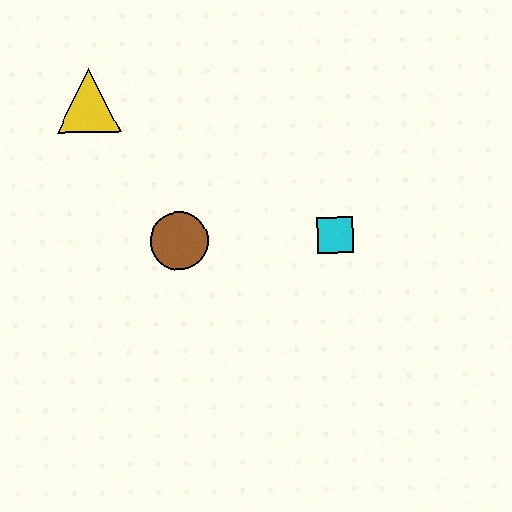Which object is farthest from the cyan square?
The yellow triangle is farthest from the cyan square.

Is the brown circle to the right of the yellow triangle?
Yes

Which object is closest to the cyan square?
The brown circle is closest to the cyan square.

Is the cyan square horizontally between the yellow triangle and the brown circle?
No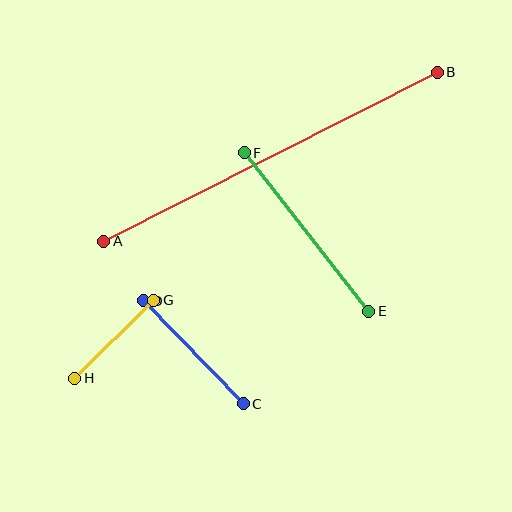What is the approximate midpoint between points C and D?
The midpoint is at approximately (193, 352) pixels.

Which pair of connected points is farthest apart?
Points A and B are farthest apart.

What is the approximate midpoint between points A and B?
The midpoint is at approximately (270, 157) pixels.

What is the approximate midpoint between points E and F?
The midpoint is at approximately (306, 232) pixels.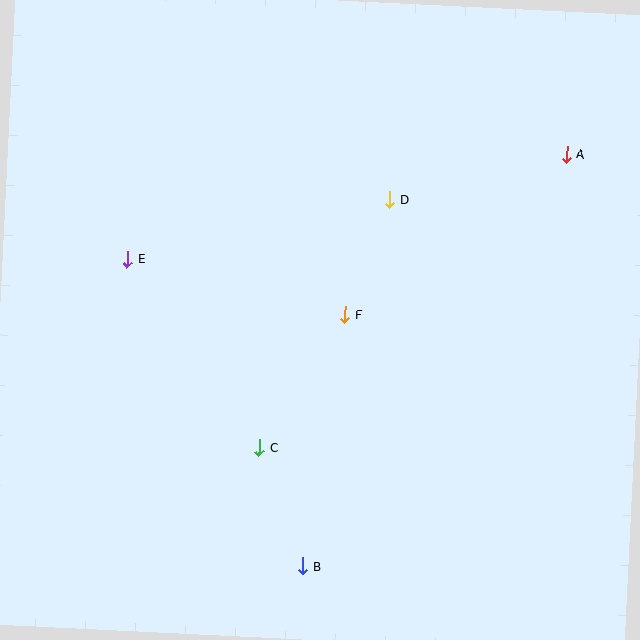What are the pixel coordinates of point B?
Point B is at (303, 566).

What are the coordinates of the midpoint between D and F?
The midpoint between D and F is at (367, 257).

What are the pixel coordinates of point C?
Point C is at (260, 447).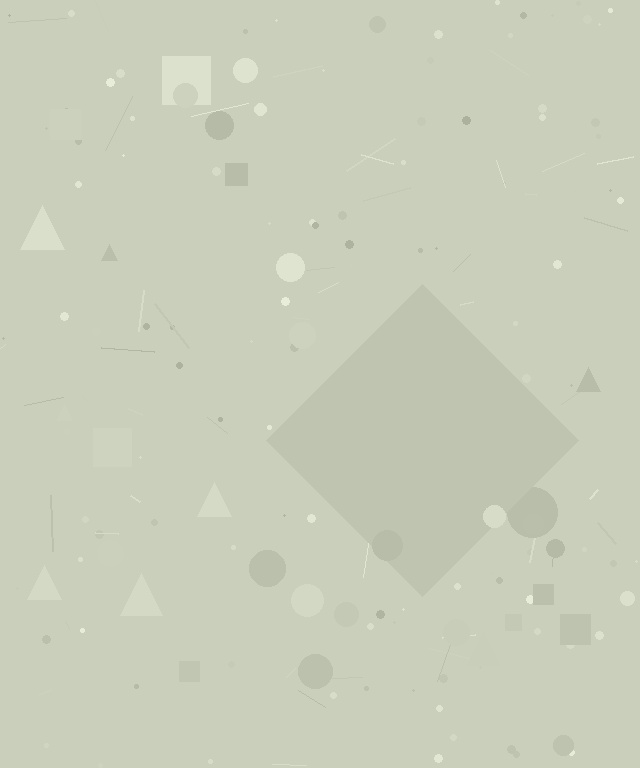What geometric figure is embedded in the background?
A diamond is embedded in the background.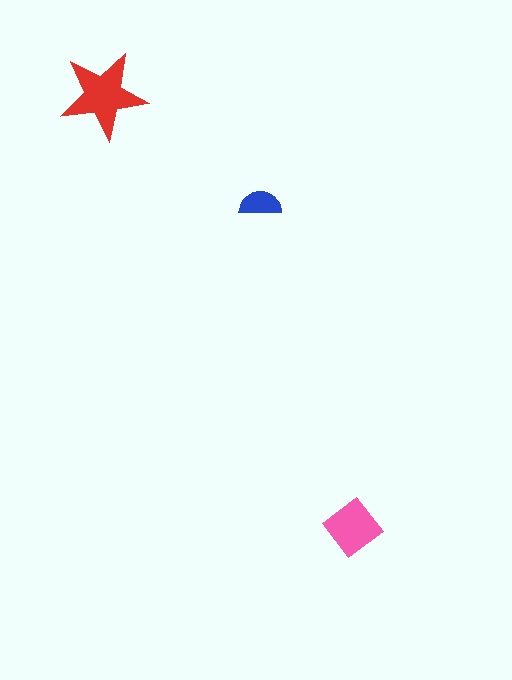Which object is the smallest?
The blue semicircle.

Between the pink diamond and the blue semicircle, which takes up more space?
The pink diamond.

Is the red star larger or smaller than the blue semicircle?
Larger.